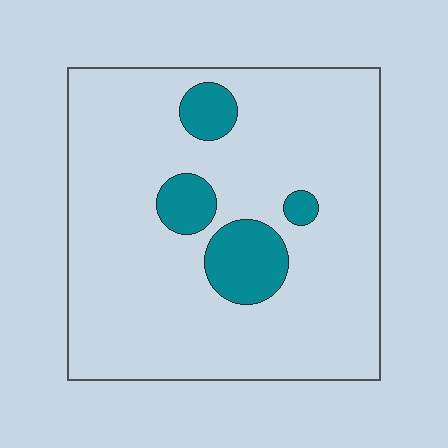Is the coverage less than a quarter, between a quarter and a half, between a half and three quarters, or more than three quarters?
Less than a quarter.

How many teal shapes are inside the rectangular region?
4.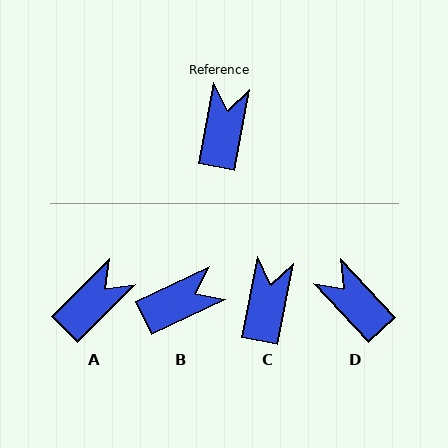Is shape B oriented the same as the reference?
No, it is off by about 54 degrees.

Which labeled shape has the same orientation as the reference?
C.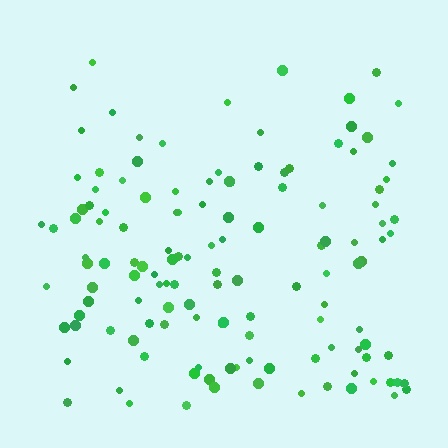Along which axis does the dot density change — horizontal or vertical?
Vertical.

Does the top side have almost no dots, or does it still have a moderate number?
Still a moderate number, just noticeably fewer than the bottom.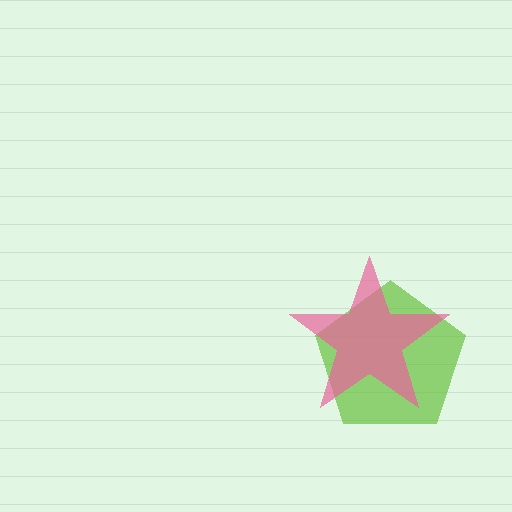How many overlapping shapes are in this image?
There are 2 overlapping shapes in the image.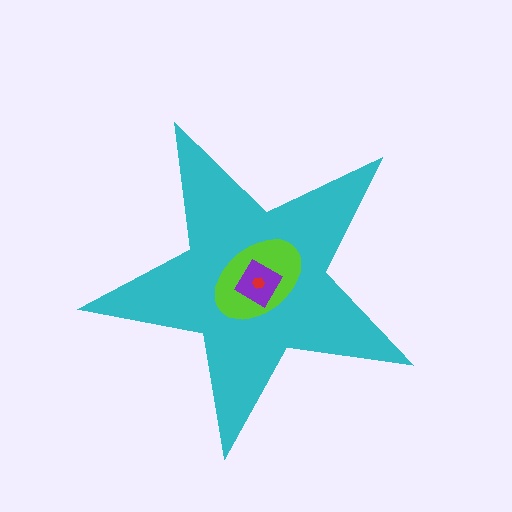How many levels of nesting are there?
4.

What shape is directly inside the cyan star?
The lime ellipse.